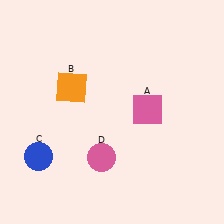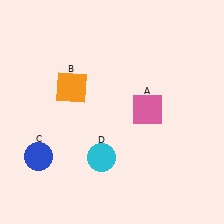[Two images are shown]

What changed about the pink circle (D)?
In Image 1, D is pink. In Image 2, it changed to cyan.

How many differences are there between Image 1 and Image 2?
There is 1 difference between the two images.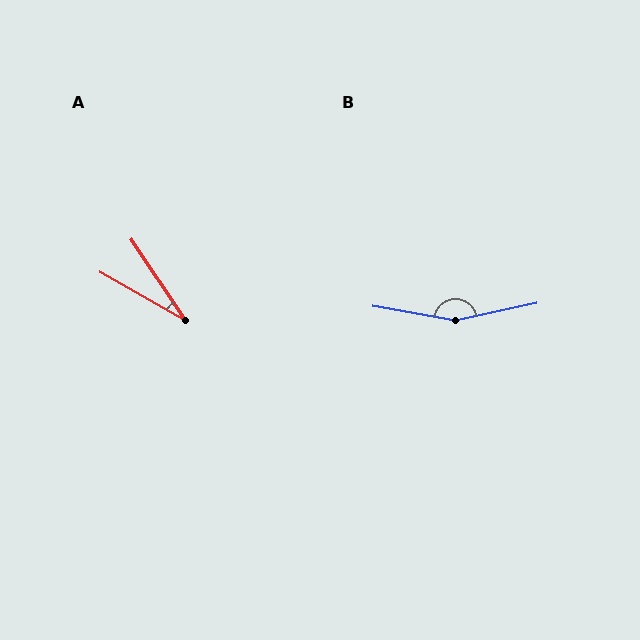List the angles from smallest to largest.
A (27°), B (158°).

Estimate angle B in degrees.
Approximately 158 degrees.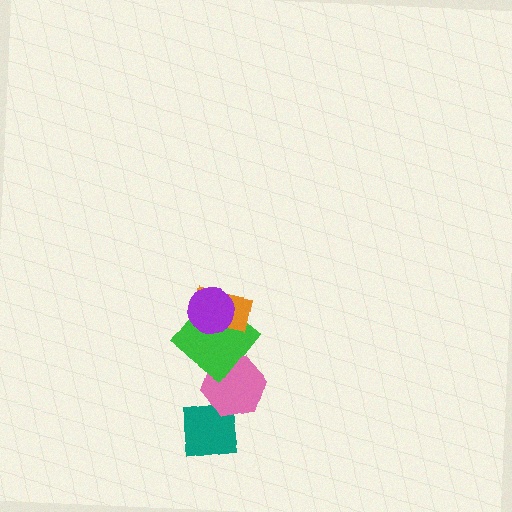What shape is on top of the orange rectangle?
The purple circle is on top of the orange rectangle.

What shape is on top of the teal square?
The pink hexagon is on top of the teal square.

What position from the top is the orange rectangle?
The orange rectangle is 2nd from the top.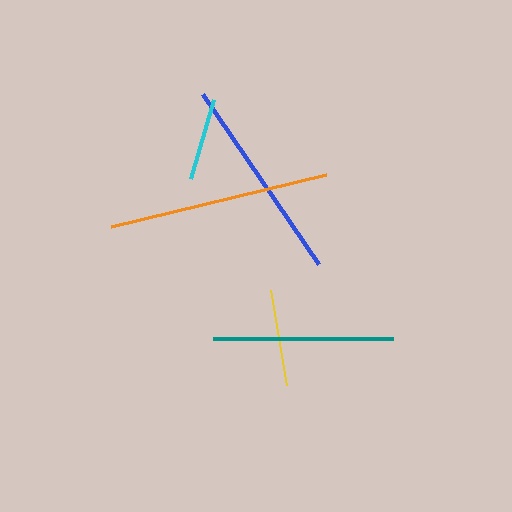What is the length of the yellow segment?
The yellow segment is approximately 96 pixels long.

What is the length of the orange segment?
The orange segment is approximately 222 pixels long.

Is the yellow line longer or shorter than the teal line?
The teal line is longer than the yellow line.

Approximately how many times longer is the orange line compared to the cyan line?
The orange line is approximately 2.7 times the length of the cyan line.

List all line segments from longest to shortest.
From longest to shortest: orange, blue, teal, yellow, cyan.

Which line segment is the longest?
The orange line is the longest at approximately 222 pixels.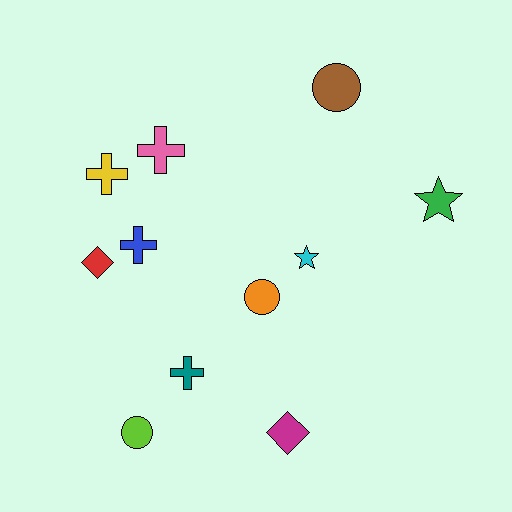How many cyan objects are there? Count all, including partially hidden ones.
There is 1 cyan object.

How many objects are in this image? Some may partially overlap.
There are 11 objects.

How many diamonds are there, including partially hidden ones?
There are 2 diamonds.